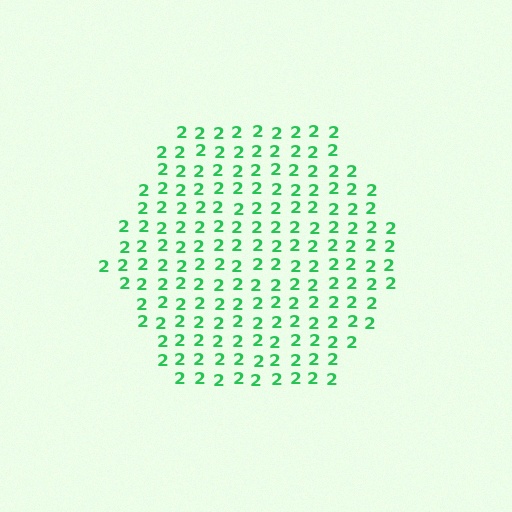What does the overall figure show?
The overall figure shows a hexagon.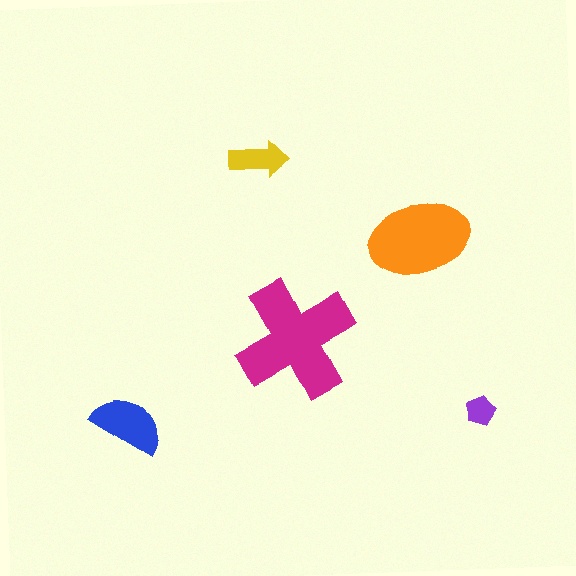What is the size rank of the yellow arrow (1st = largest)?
4th.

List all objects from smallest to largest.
The purple pentagon, the yellow arrow, the blue semicircle, the orange ellipse, the magenta cross.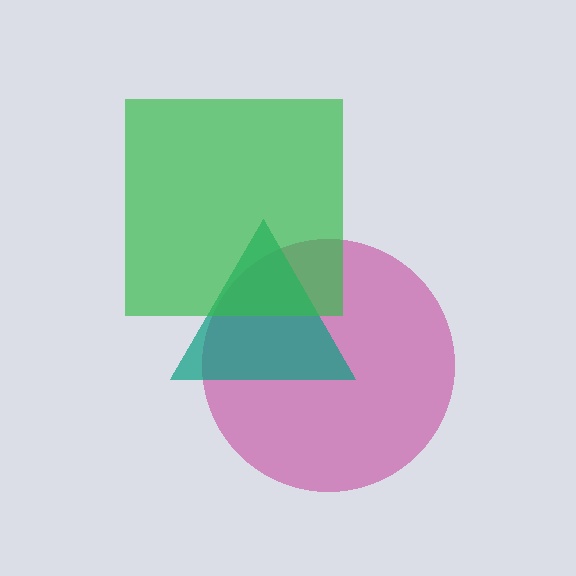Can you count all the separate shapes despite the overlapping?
Yes, there are 3 separate shapes.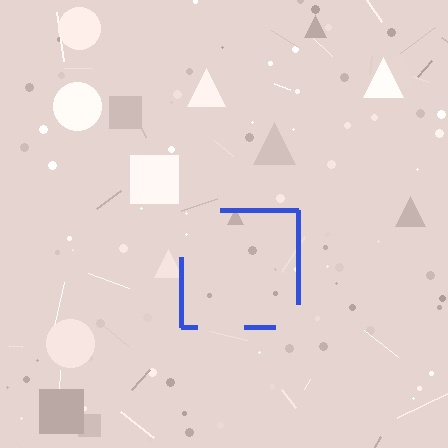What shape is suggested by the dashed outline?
The dashed outline suggests a square.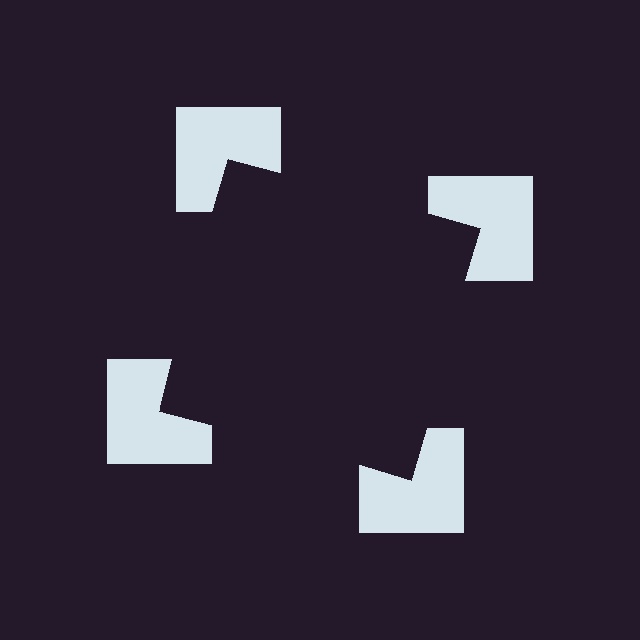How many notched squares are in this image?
There are 4 — one at each vertex of the illusory square.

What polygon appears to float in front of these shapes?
An illusory square — its edges are inferred from the aligned wedge cuts in the notched squares, not physically drawn.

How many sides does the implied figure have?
4 sides.